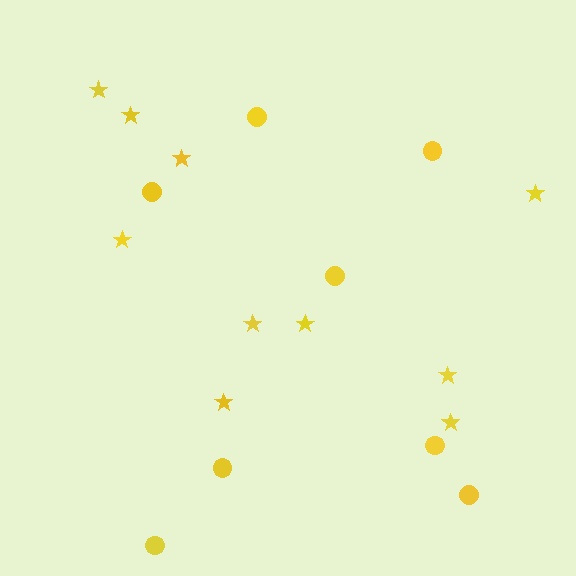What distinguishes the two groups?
There are 2 groups: one group of circles (8) and one group of stars (10).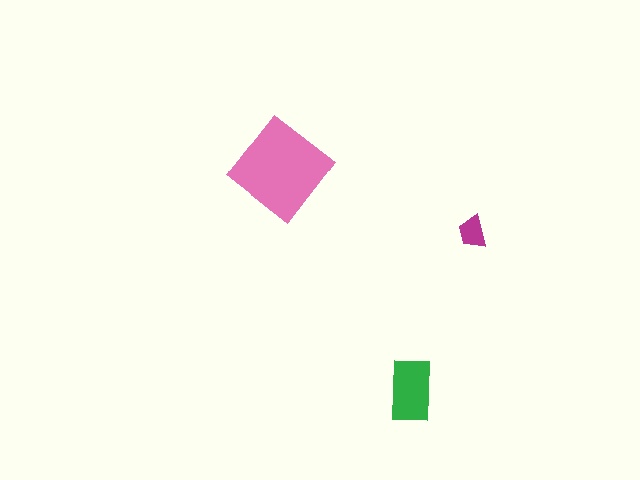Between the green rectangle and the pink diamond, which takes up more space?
The pink diamond.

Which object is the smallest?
The magenta trapezoid.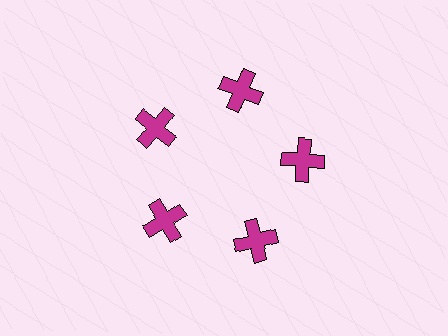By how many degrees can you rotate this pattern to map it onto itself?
The pattern maps onto itself every 72 degrees of rotation.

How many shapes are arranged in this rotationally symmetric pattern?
There are 5 shapes, arranged in 5 groups of 1.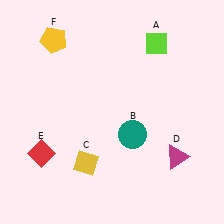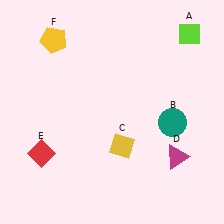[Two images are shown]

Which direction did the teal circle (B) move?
The teal circle (B) moved right.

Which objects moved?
The objects that moved are: the lime diamond (A), the teal circle (B), the yellow diamond (C).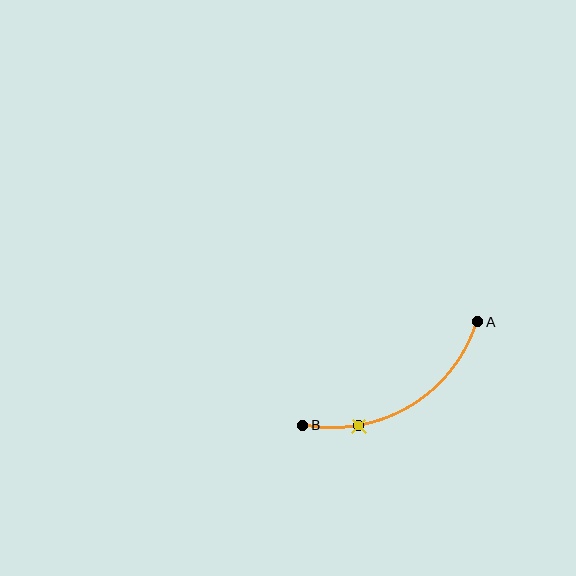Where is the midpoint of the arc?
The arc midpoint is the point on the curve farthest from the straight line joining A and B. It sits below that line.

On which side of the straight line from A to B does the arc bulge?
The arc bulges below the straight line connecting A and B.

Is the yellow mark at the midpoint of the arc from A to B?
No. The yellow mark lies on the arc but is closer to endpoint B. The arc midpoint would be at the point on the curve equidistant along the arc from both A and B.